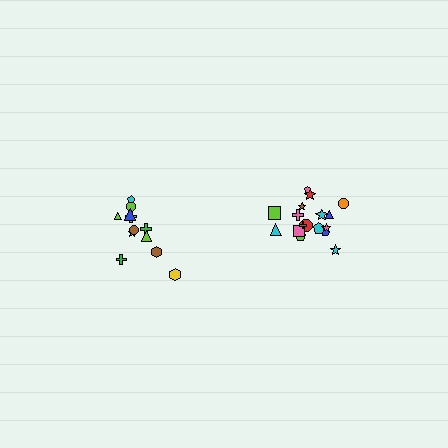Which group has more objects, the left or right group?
The right group.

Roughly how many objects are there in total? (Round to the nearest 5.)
Roughly 30 objects in total.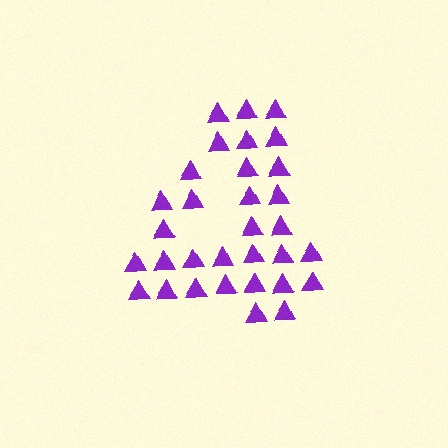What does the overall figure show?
The overall figure shows the digit 4.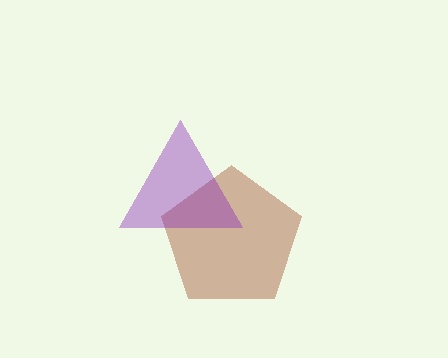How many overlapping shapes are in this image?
There are 2 overlapping shapes in the image.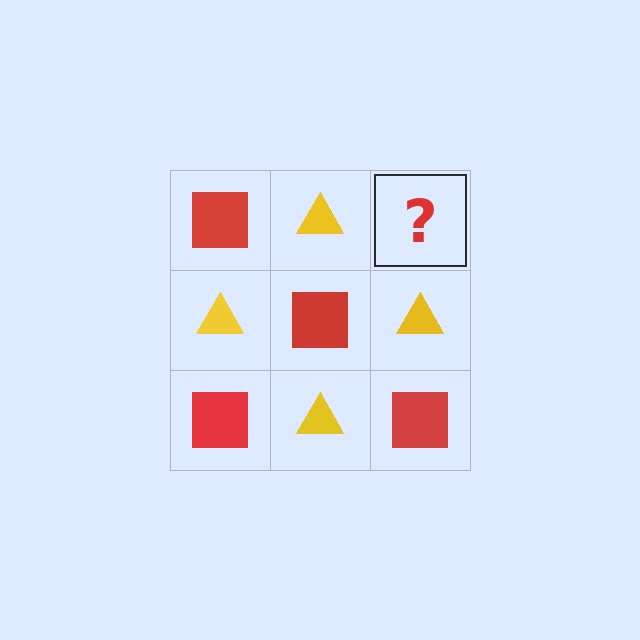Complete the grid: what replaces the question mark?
The question mark should be replaced with a red square.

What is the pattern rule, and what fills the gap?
The rule is that it alternates red square and yellow triangle in a checkerboard pattern. The gap should be filled with a red square.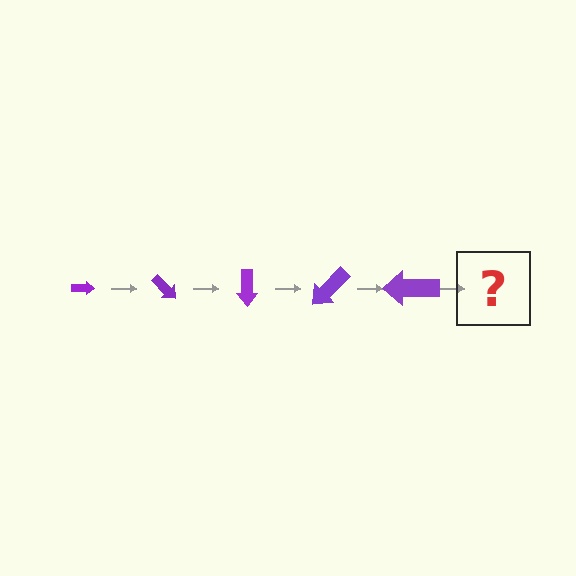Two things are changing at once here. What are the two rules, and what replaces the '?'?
The two rules are that the arrow grows larger each step and it rotates 45 degrees each step. The '?' should be an arrow, larger than the previous one and rotated 225 degrees from the start.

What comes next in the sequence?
The next element should be an arrow, larger than the previous one and rotated 225 degrees from the start.